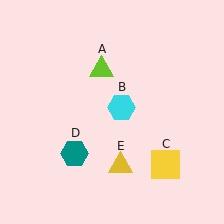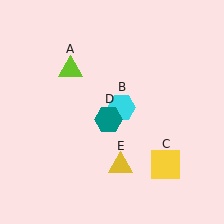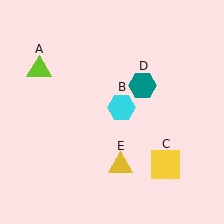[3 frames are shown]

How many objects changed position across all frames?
2 objects changed position: lime triangle (object A), teal hexagon (object D).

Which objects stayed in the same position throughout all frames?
Cyan hexagon (object B) and yellow square (object C) and yellow triangle (object E) remained stationary.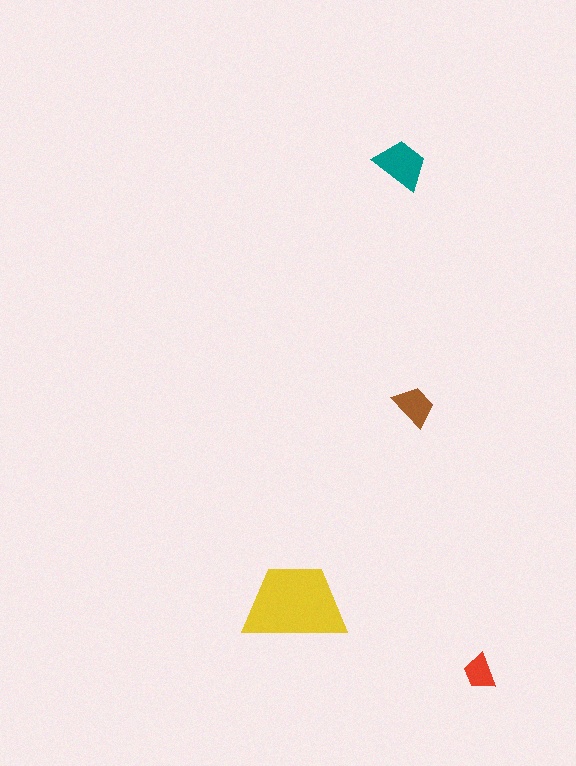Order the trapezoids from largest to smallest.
the yellow one, the teal one, the brown one, the red one.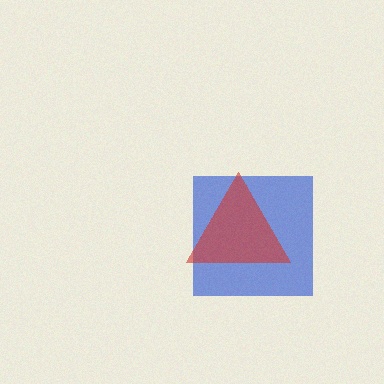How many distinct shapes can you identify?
There are 2 distinct shapes: a blue square, a red triangle.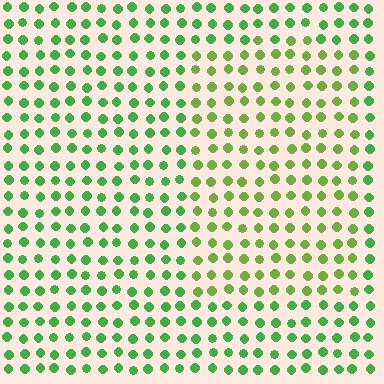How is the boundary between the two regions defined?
The boundary is defined purely by a slight shift in hue (about 30 degrees). Spacing, size, and orientation are identical on both sides.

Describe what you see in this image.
The image is filled with small green elements in a uniform arrangement. A rectangle-shaped region is visible where the elements are tinted to a slightly different hue, forming a subtle color boundary.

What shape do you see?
I see a rectangle.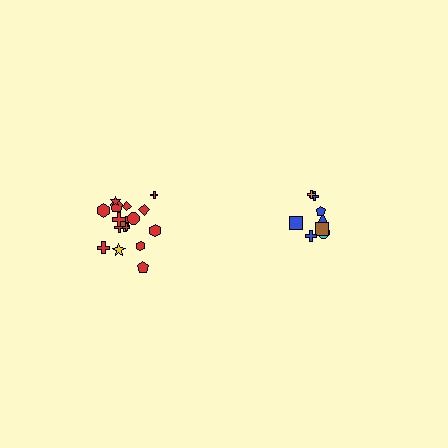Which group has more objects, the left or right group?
The left group.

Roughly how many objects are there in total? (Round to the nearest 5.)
Roughly 25 objects in total.